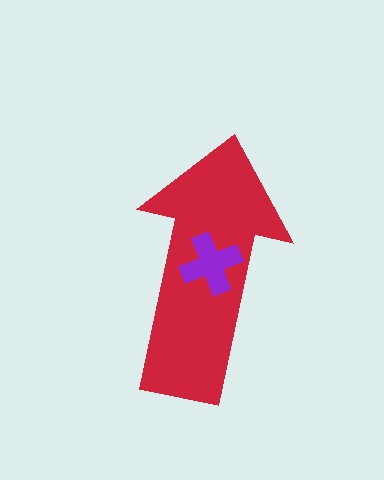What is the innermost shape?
The purple cross.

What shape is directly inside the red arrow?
The purple cross.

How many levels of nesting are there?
2.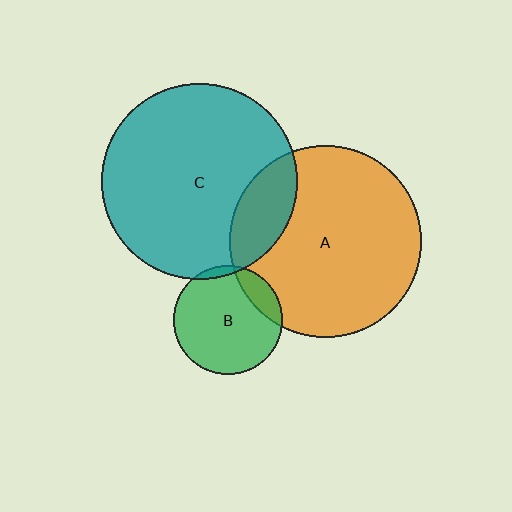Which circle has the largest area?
Circle C (teal).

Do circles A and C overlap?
Yes.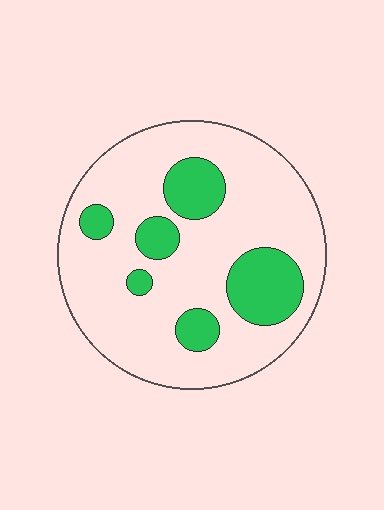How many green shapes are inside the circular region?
6.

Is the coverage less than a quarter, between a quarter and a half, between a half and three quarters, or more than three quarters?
Less than a quarter.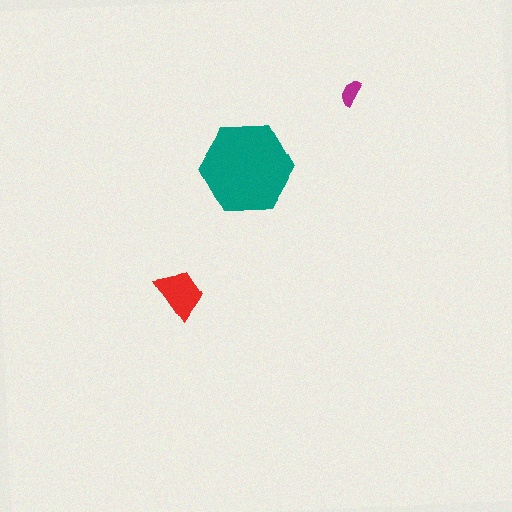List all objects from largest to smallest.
The teal hexagon, the red trapezoid, the magenta semicircle.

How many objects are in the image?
There are 3 objects in the image.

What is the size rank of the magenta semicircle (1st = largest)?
3rd.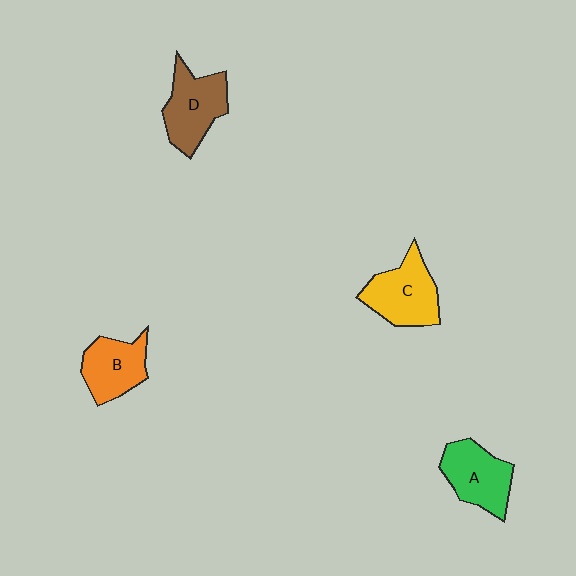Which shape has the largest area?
Shape C (yellow).